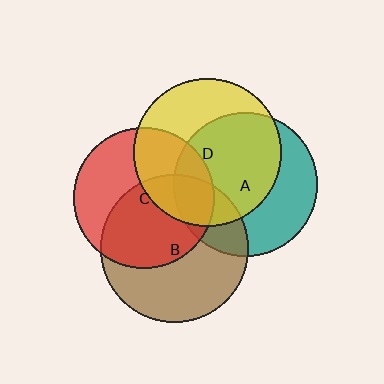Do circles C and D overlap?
Yes.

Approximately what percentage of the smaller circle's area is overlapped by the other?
Approximately 35%.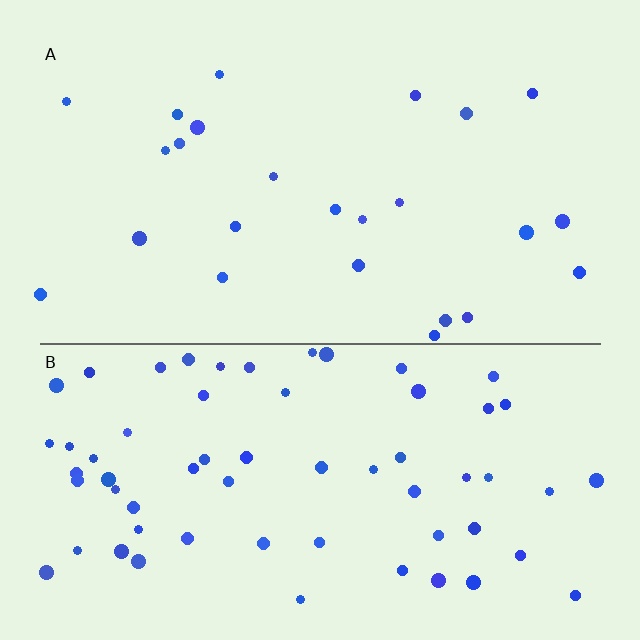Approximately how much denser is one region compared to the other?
Approximately 2.6× — region B over region A.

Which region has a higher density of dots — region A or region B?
B (the bottom).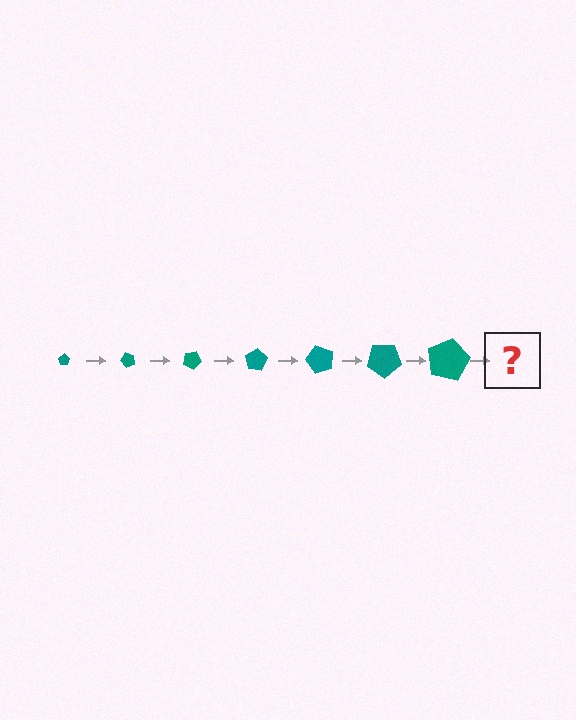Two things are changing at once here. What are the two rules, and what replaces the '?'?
The two rules are that the pentagon grows larger each step and it rotates 50 degrees each step. The '?' should be a pentagon, larger than the previous one and rotated 350 degrees from the start.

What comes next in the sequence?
The next element should be a pentagon, larger than the previous one and rotated 350 degrees from the start.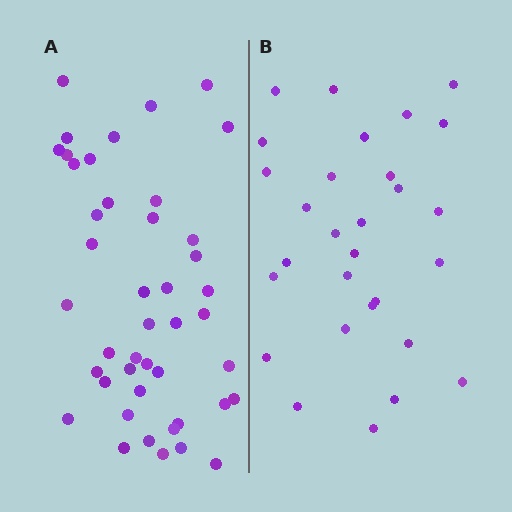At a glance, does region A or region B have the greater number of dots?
Region A (the left region) has more dots.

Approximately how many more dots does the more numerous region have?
Region A has approximately 15 more dots than region B.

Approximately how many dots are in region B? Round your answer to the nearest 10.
About 30 dots. (The exact count is 29, which rounds to 30.)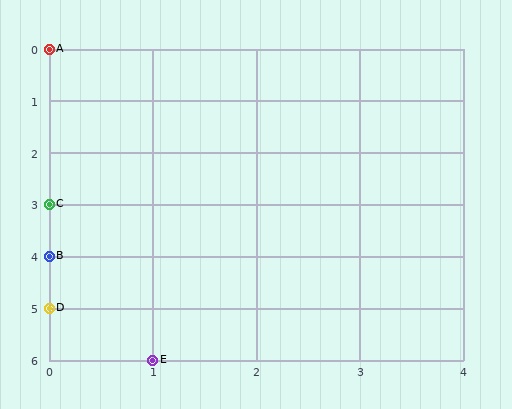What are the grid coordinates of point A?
Point A is at grid coordinates (0, 0).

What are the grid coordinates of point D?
Point D is at grid coordinates (0, 5).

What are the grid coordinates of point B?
Point B is at grid coordinates (0, 4).